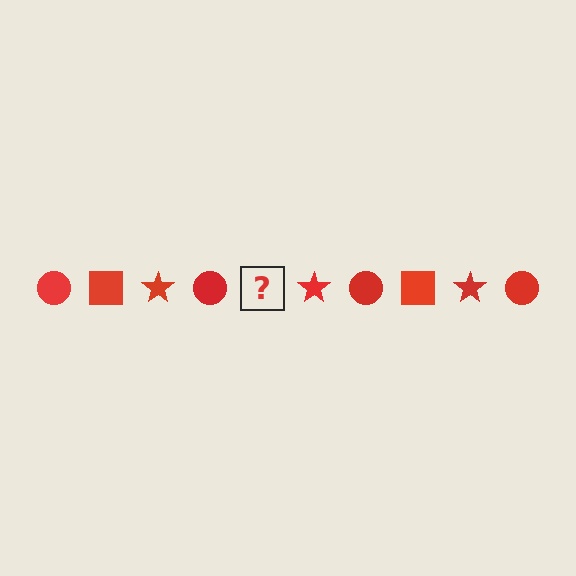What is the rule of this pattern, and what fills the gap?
The rule is that the pattern cycles through circle, square, star shapes in red. The gap should be filled with a red square.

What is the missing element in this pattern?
The missing element is a red square.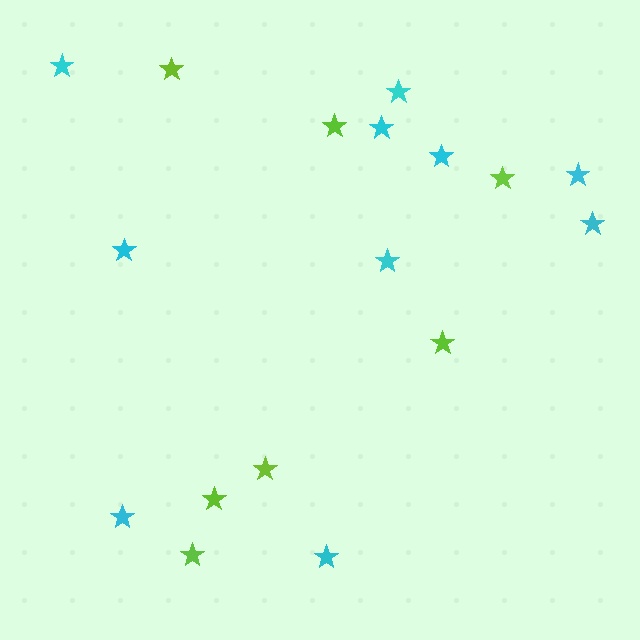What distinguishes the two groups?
There are 2 groups: one group of lime stars (7) and one group of cyan stars (10).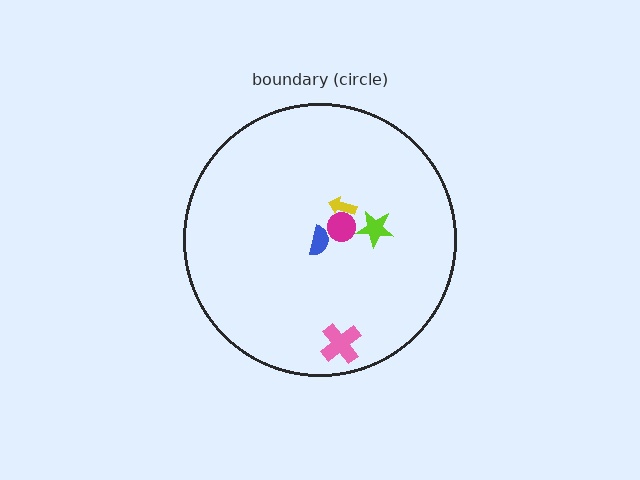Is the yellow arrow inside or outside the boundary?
Inside.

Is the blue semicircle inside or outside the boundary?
Inside.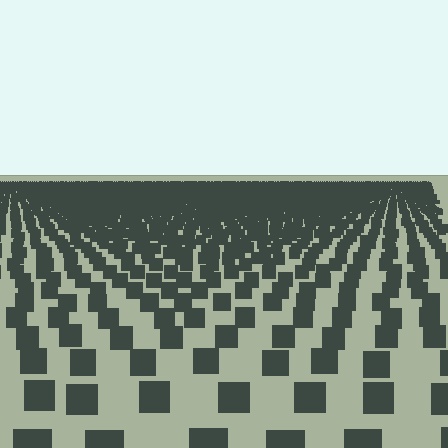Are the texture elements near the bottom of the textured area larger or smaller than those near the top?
Larger. Near the bottom, elements are closer to the viewer and appear at a bigger on-screen size.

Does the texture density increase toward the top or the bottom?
Density increases toward the top.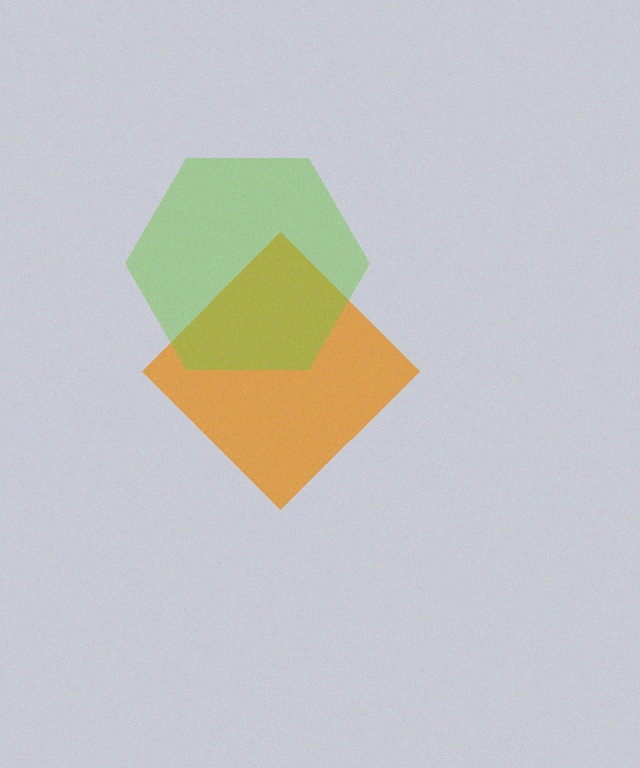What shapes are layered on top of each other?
The layered shapes are: an orange diamond, a lime hexagon.